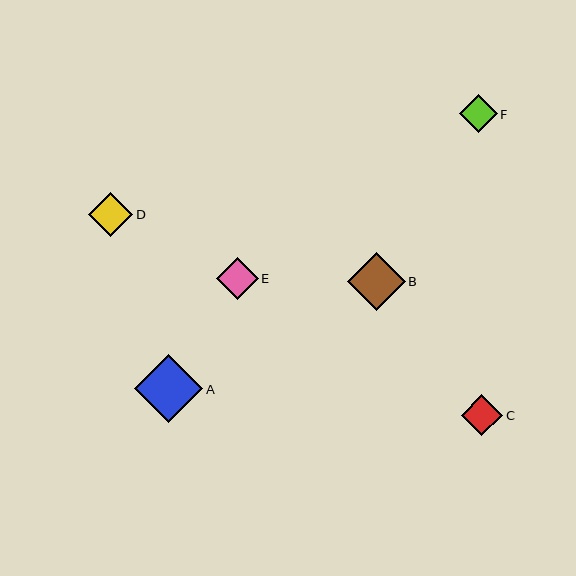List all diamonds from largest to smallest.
From largest to smallest: A, B, D, E, C, F.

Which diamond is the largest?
Diamond A is the largest with a size of approximately 68 pixels.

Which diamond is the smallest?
Diamond F is the smallest with a size of approximately 38 pixels.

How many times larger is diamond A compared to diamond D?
Diamond A is approximately 1.5 times the size of diamond D.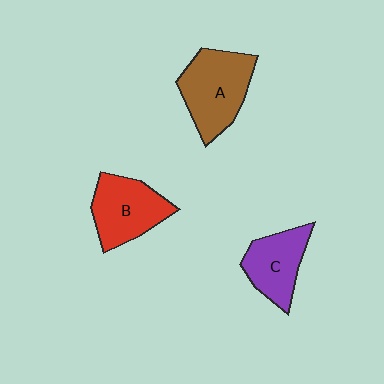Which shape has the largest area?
Shape A (brown).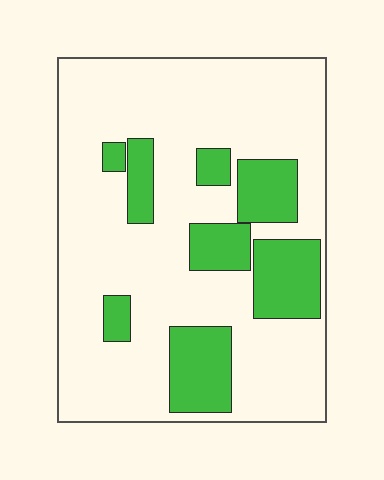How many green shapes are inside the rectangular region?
8.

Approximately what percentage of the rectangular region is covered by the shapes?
Approximately 25%.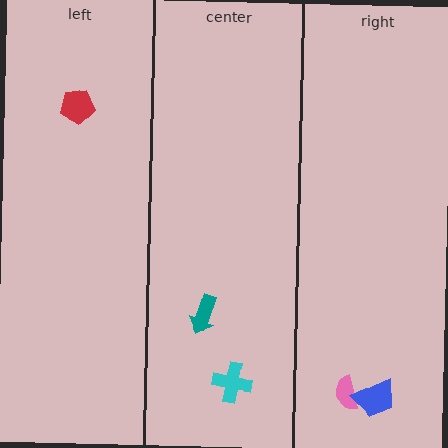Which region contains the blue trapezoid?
The right region.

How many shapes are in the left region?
1.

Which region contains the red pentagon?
The left region.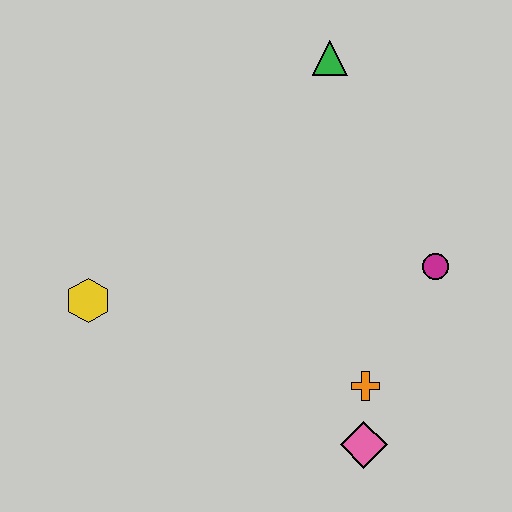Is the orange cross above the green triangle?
No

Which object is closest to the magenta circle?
The orange cross is closest to the magenta circle.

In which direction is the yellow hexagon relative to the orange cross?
The yellow hexagon is to the left of the orange cross.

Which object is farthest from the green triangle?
The pink diamond is farthest from the green triangle.